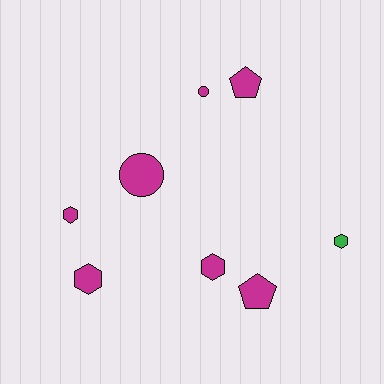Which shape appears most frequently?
Hexagon, with 4 objects.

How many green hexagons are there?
There is 1 green hexagon.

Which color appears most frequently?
Magenta, with 7 objects.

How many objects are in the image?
There are 8 objects.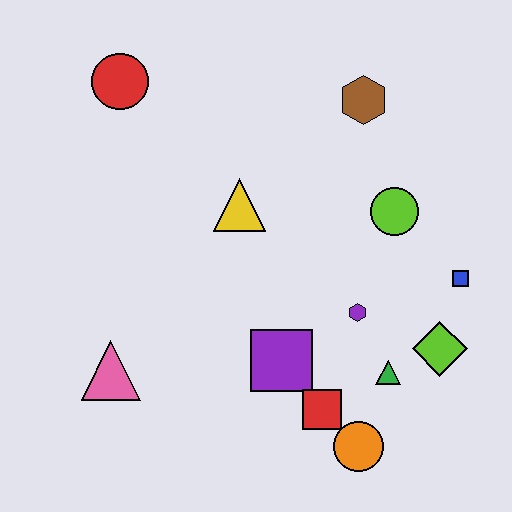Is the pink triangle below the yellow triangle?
Yes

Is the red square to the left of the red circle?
No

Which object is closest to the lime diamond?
The green triangle is closest to the lime diamond.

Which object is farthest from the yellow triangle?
The orange circle is farthest from the yellow triangle.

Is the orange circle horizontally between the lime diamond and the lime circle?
No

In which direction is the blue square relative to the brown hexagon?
The blue square is below the brown hexagon.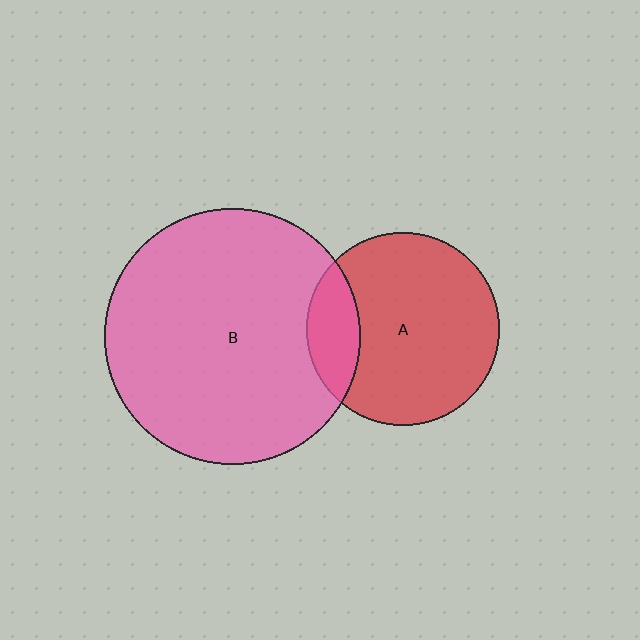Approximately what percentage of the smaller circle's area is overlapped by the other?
Approximately 20%.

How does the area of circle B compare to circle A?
Approximately 1.7 times.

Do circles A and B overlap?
Yes.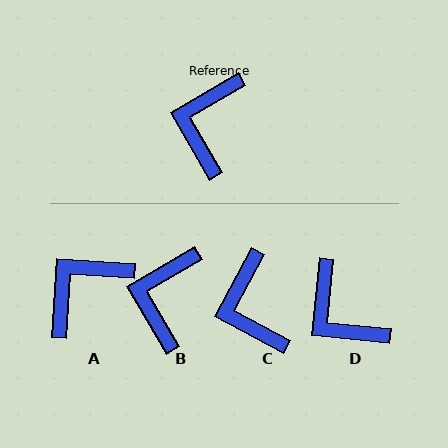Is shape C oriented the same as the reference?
No, it is off by about 31 degrees.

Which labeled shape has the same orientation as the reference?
B.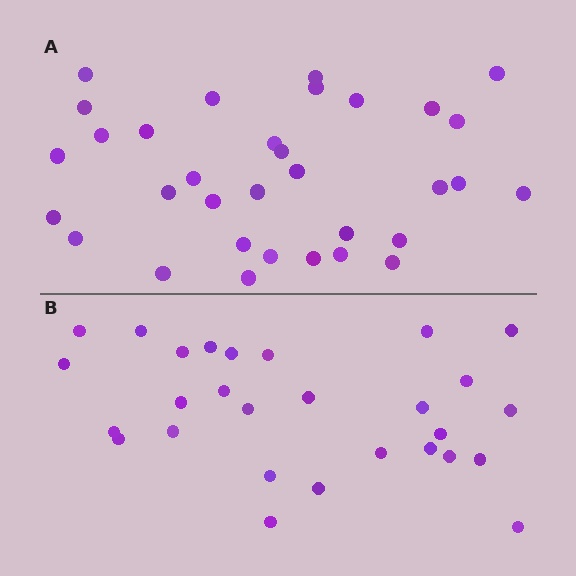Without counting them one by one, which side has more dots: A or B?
Region A (the top region) has more dots.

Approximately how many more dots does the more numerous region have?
Region A has about 5 more dots than region B.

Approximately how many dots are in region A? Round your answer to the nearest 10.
About 30 dots. (The exact count is 33, which rounds to 30.)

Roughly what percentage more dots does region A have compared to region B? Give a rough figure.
About 20% more.